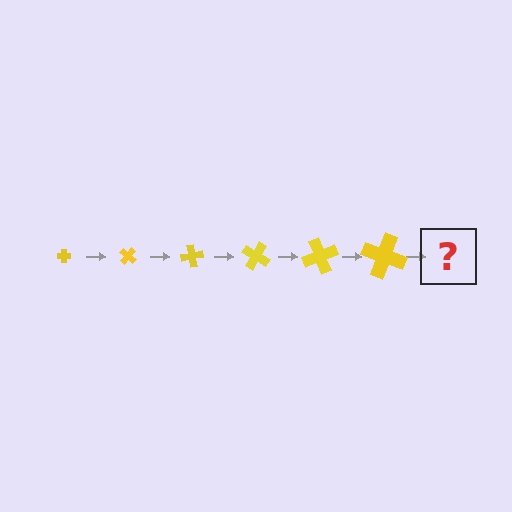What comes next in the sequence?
The next element should be a cross, larger than the previous one and rotated 240 degrees from the start.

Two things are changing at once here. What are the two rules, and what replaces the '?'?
The two rules are that the cross grows larger each step and it rotates 40 degrees each step. The '?' should be a cross, larger than the previous one and rotated 240 degrees from the start.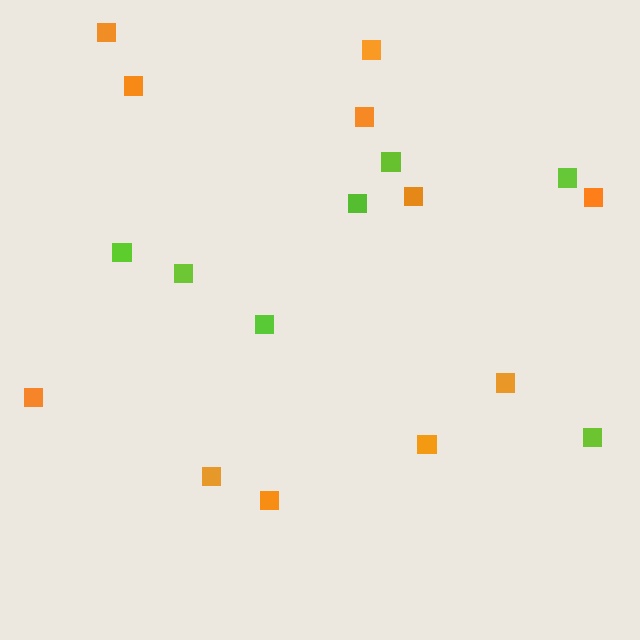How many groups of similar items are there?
There are 2 groups: one group of lime squares (7) and one group of orange squares (11).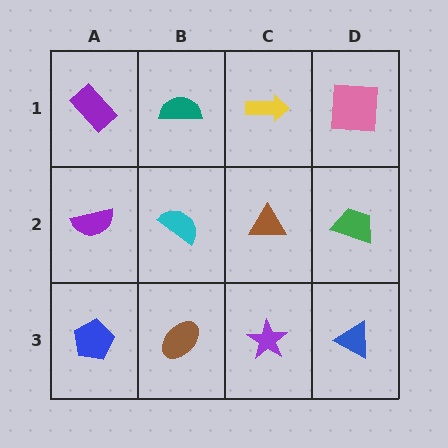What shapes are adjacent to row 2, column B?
A teal semicircle (row 1, column B), a brown ellipse (row 3, column B), a purple semicircle (row 2, column A), a brown triangle (row 2, column C).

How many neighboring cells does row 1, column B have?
3.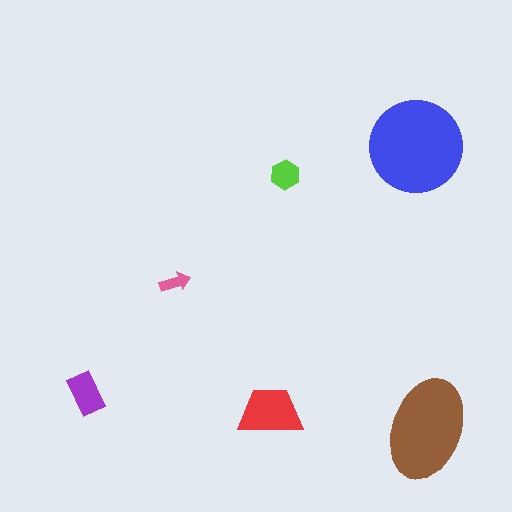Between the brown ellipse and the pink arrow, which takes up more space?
The brown ellipse.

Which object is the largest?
The blue circle.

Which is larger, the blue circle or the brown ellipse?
The blue circle.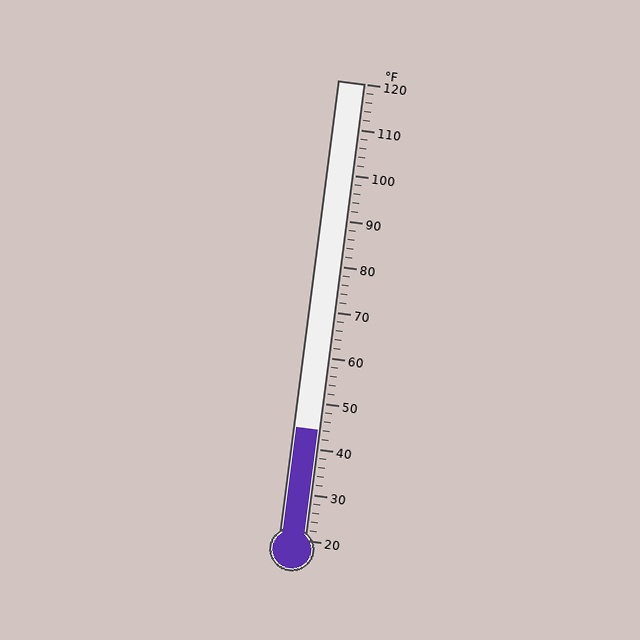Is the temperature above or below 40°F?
The temperature is above 40°F.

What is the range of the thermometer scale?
The thermometer scale ranges from 20°F to 120°F.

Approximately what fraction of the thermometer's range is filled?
The thermometer is filled to approximately 25% of its range.